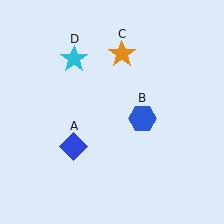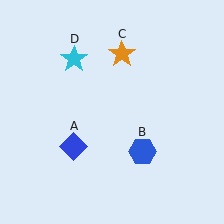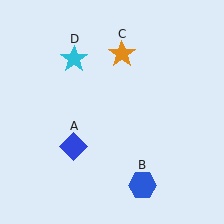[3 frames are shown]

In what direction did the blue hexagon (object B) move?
The blue hexagon (object B) moved down.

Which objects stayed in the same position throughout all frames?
Blue diamond (object A) and orange star (object C) and cyan star (object D) remained stationary.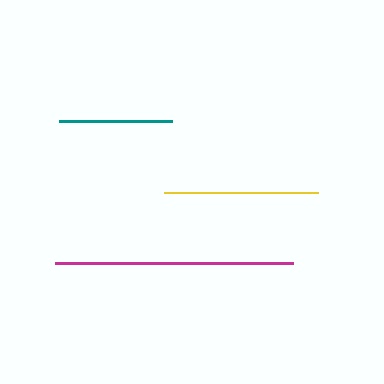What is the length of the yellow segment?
The yellow segment is approximately 155 pixels long.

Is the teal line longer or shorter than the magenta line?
The magenta line is longer than the teal line.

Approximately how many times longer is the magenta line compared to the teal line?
The magenta line is approximately 2.1 times the length of the teal line.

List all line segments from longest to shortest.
From longest to shortest: magenta, yellow, teal.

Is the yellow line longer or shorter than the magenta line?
The magenta line is longer than the yellow line.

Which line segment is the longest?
The magenta line is the longest at approximately 238 pixels.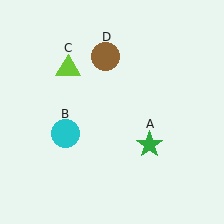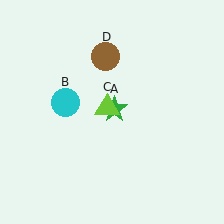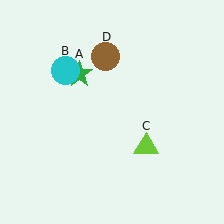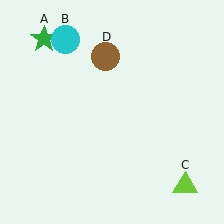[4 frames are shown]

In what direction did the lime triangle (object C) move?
The lime triangle (object C) moved down and to the right.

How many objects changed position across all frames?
3 objects changed position: green star (object A), cyan circle (object B), lime triangle (object C).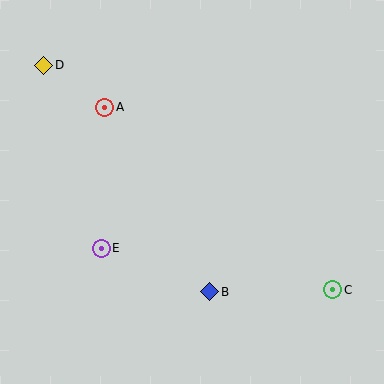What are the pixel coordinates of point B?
Point B is at (210, 292).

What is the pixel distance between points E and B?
The distance between E and B is 117 pixels.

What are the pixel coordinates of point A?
Point A is at (105, 107).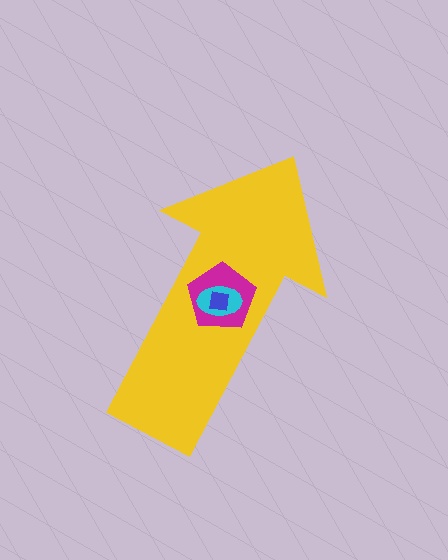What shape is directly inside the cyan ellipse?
The blue square.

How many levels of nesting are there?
4.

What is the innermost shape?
The blue square.